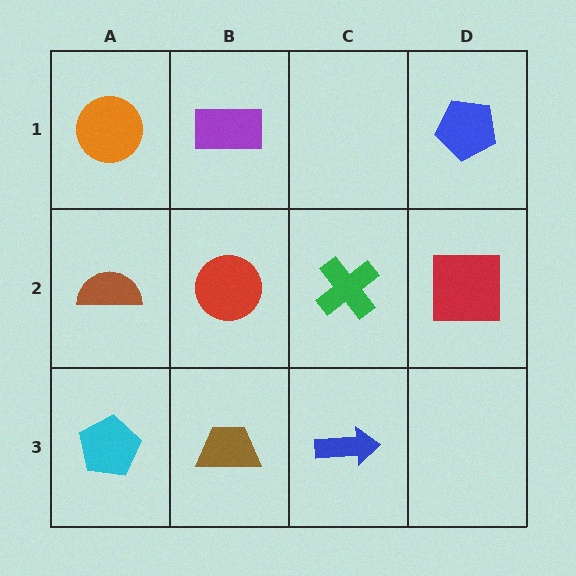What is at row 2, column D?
A red square.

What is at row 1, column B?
A purple rectangle.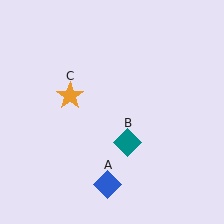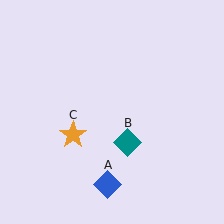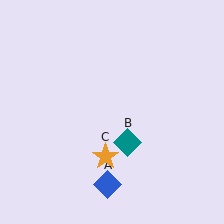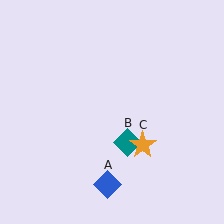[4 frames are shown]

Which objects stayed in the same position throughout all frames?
Blue diamond (object A) and teal diamond (object B) remained stationary.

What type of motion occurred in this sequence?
The orange star (object C) rotated counterclockwise around the center of the scene.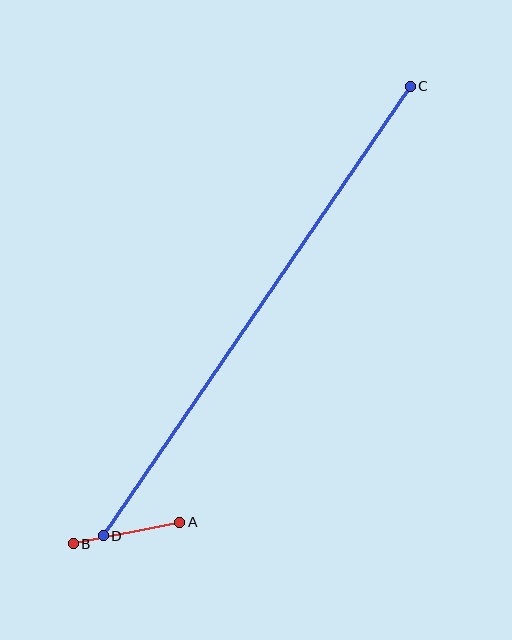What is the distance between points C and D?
The distance is approximately 544 pixels.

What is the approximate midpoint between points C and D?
The midpoint is at approximately (257, 311) pixels.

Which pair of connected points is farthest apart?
Points C and D are farthest apart.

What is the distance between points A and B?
The distance is approximately 109 pixels.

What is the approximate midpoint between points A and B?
The midpoint is at approximately (126, 533) pixels.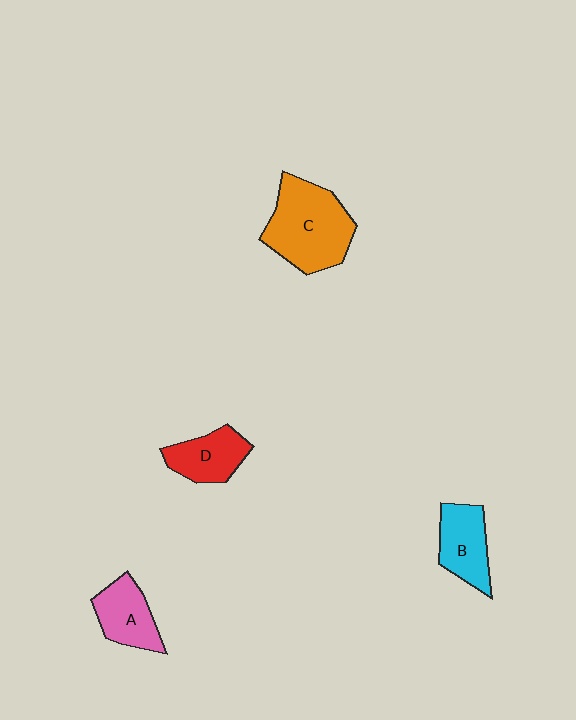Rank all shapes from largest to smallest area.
From largest to smallest: C (orange), B (cyan), A (pink), D (red).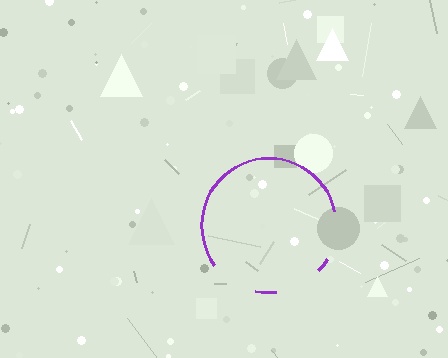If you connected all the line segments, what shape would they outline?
They would outline a circle.